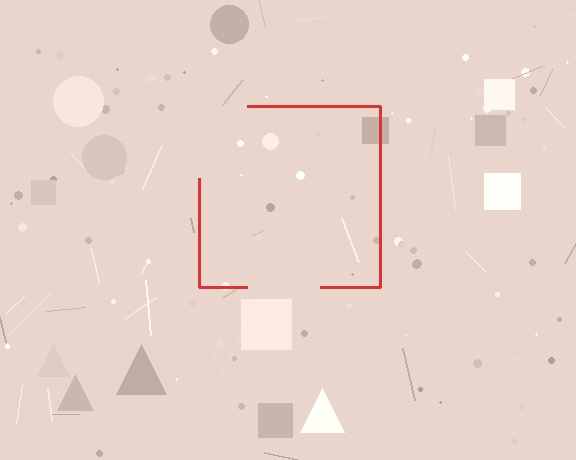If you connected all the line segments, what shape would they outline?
They would outline a square.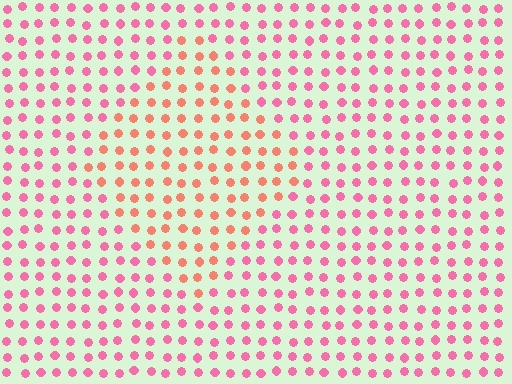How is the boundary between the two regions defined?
The boundary is defined purely by a slight shift in hue (about 36 degrees). Spacing, size, and orientation are identical on both sides.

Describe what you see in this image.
The image is filled with small pink elements in a uniform arrangement. A diamond-shaped region is visible where the elements are tinted to a slightly different hue, forming a subtle color boundary.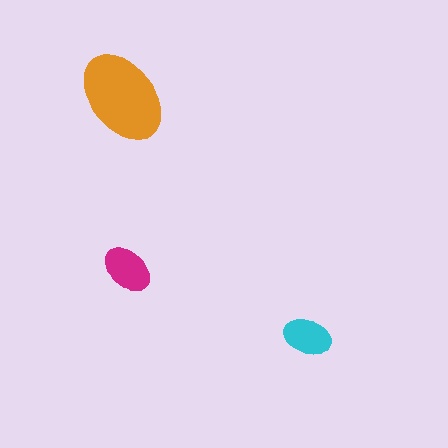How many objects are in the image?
There are 3 objects in the image.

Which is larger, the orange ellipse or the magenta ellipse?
The orange one.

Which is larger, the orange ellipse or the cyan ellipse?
The orange one.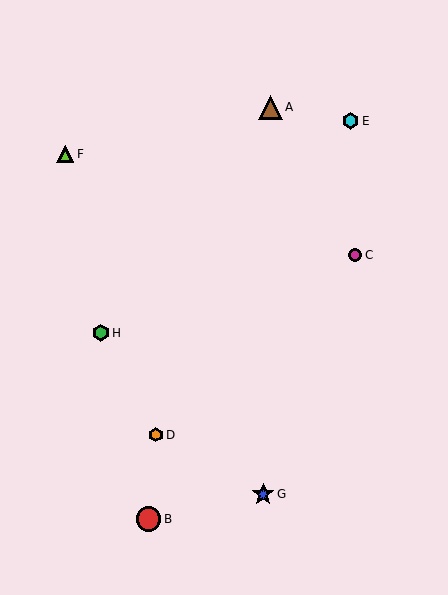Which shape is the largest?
The red circle (labeled B) is the largest.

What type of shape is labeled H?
Shape H is a green hexagon.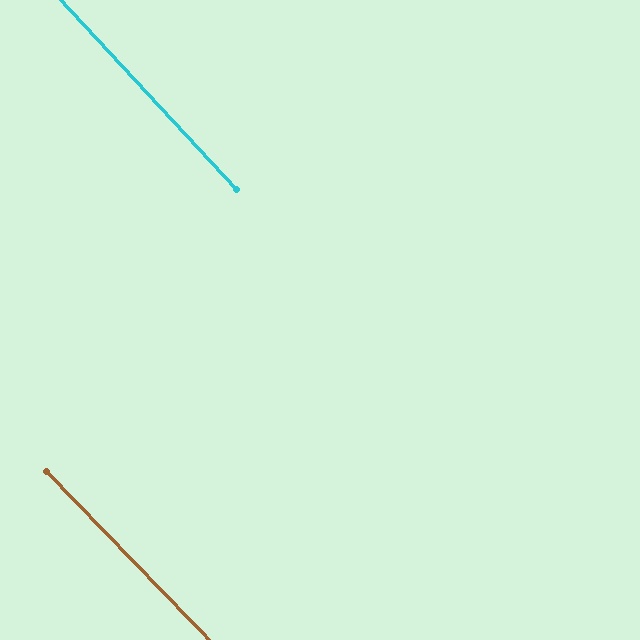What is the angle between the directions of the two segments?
Approximately 1 degree.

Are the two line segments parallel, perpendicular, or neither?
Parallel — their directions differ by only 1.3°.